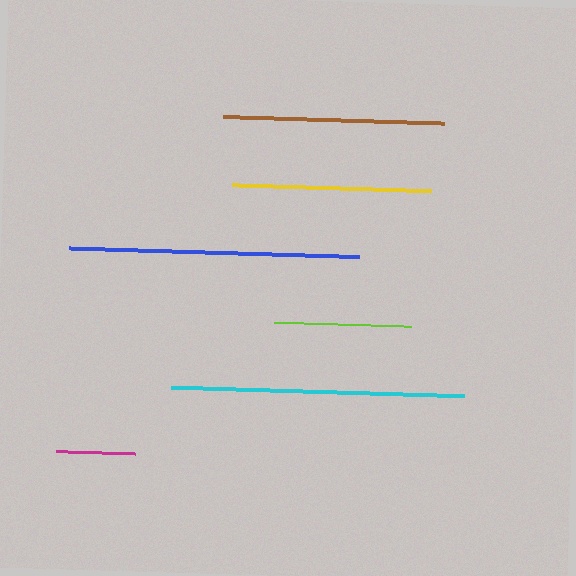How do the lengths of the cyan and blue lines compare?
The cyan and blue lines are approximately the same length.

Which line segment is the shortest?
The magenta line is the shortest at approximately 79 pixels.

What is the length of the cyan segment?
The cyan segment is approximately 293 pixels long.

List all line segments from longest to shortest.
From longest to shortest: cyan, blue, brown, yellow, lime, magenta.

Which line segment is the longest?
The cyan line is the longest at approximately 293 pixels.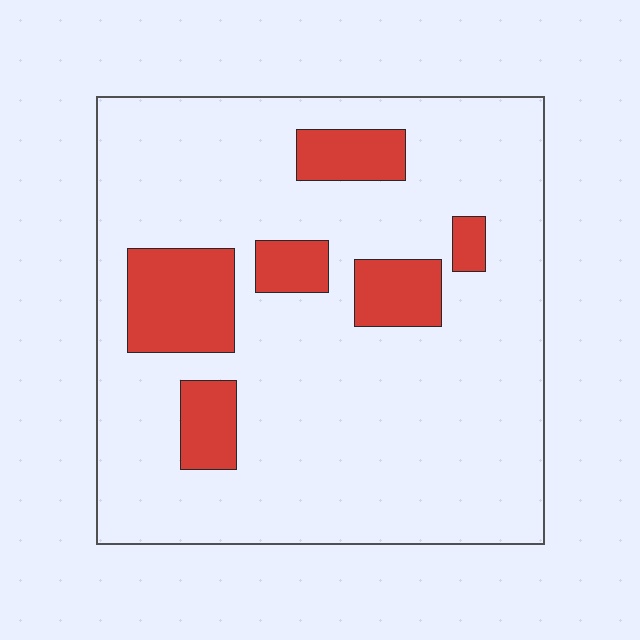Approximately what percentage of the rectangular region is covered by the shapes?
Approximately 15%.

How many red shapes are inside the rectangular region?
6.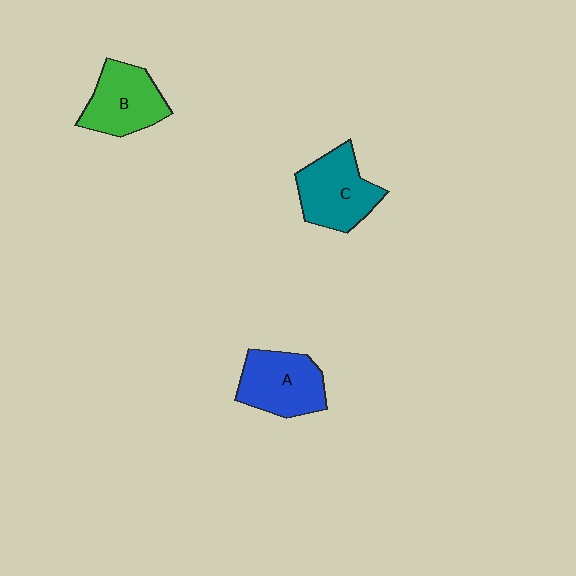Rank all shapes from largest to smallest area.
From largest to smallest: C (teal), A (blue), B (green).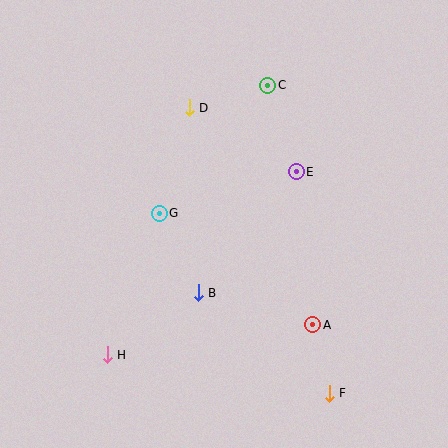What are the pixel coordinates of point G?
Point G is at (159, 213).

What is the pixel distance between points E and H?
The distance between E and H is 263 pixels.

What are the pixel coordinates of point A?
Point A is at (313, 325).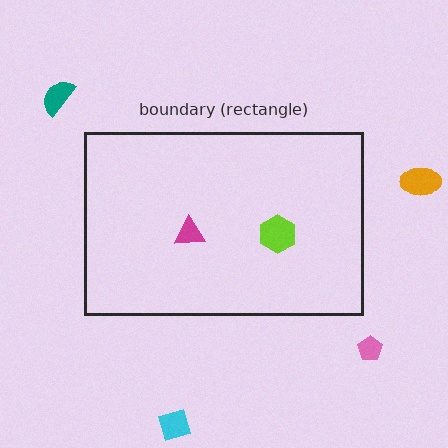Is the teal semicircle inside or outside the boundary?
Outside.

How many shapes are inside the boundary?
2 inside, 4 outside.